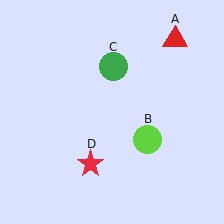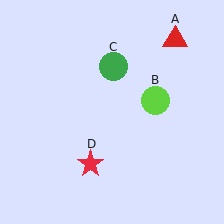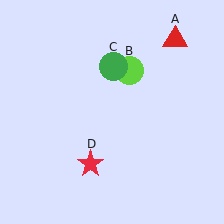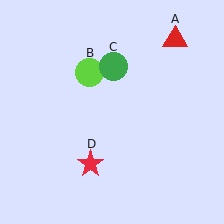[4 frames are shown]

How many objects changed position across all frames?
1 object changed position: lime circle (object B).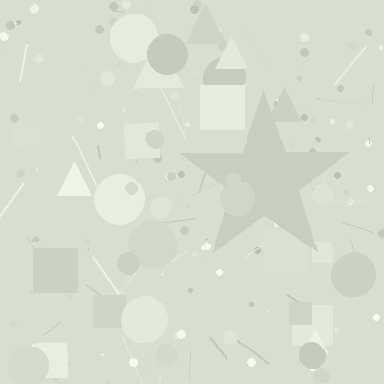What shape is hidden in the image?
A star is hidden in the image.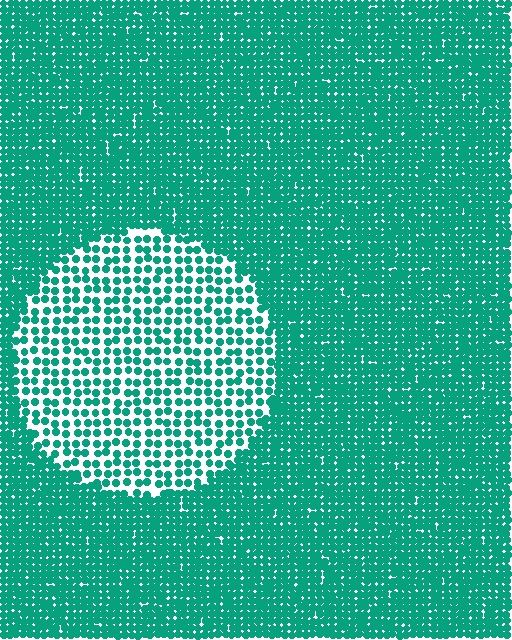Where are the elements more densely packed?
The elements are more densely packed outside the circle boundary.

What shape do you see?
I see a circle.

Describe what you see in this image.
The image contains small teal elements arranged at two different densities. A circle-shaped region is visible where the elements are less densely packed than the surrounding area.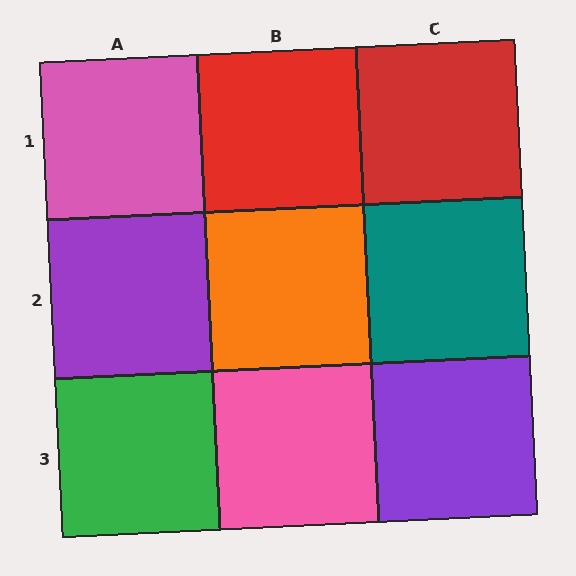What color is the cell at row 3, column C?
Purple.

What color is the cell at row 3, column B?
Pink.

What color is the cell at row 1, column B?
Red.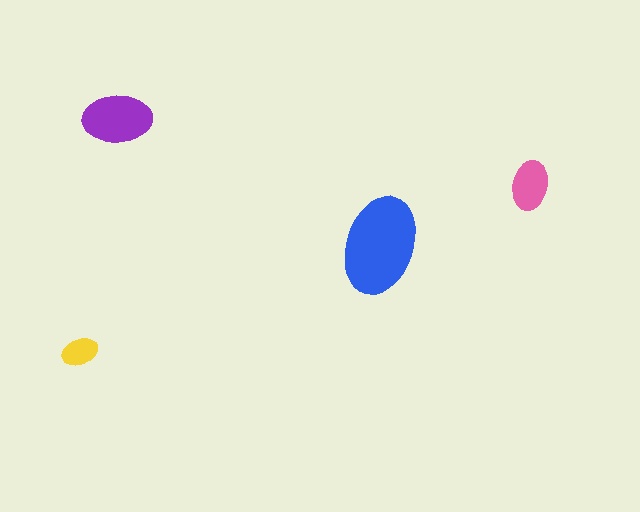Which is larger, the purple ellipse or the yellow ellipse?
The purple one.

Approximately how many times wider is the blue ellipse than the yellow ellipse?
About 2.5 times wider.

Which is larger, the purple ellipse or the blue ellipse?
The blue one.